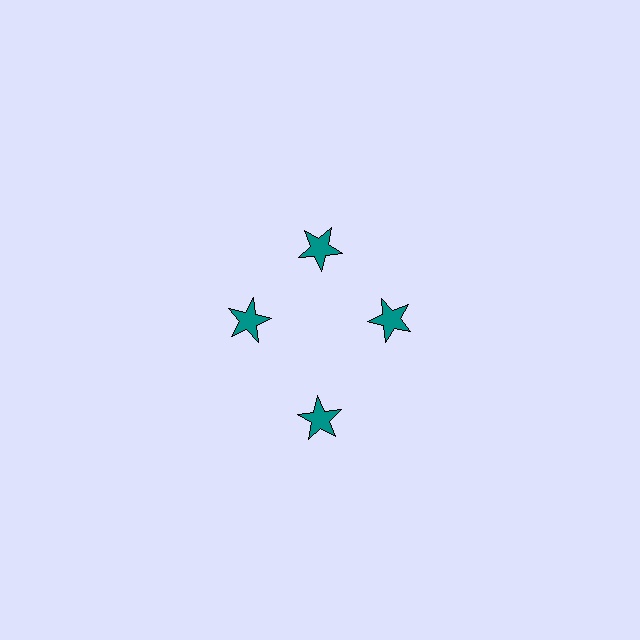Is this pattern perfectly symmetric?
No. The 4 teal stars are arranged in a ring, but one element near the 6 o'clock position is pushed outward from the center, breaking the 4-fold rotational symmetry.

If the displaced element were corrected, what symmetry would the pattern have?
It would have 4-fold rotational symmetry — the pattern would map onto itself every 90 degrees.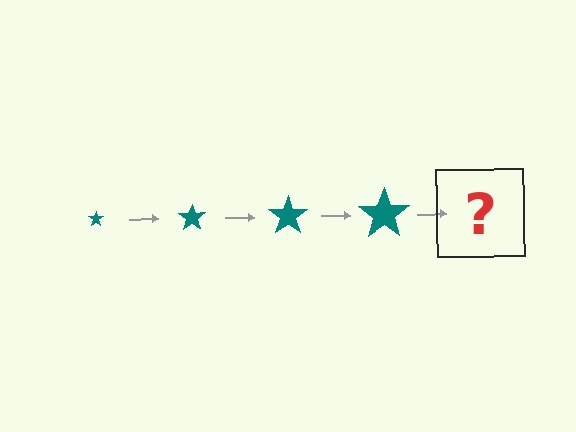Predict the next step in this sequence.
The next step is a teal star, larger than the previous one.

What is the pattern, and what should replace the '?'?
The pattern is that the star gets progressively larger each step. The '?' should be a teal star, larger than the previous one.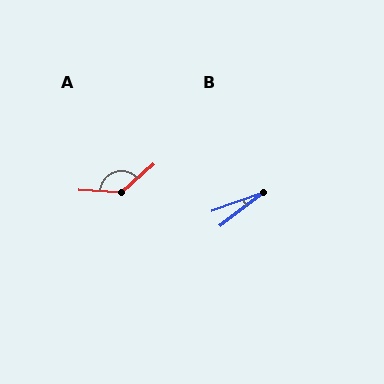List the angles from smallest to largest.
B (18°), A (136°).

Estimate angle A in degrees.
Approximately 136 degrees.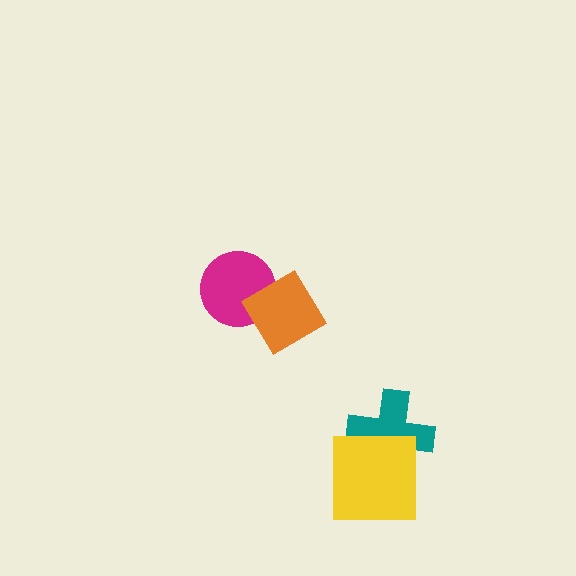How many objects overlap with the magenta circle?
1 object overlaps with the magenta circle.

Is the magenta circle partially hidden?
Yes, it is partially covered by another shape.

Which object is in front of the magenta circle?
The orange diamond is in front of the magenta circle.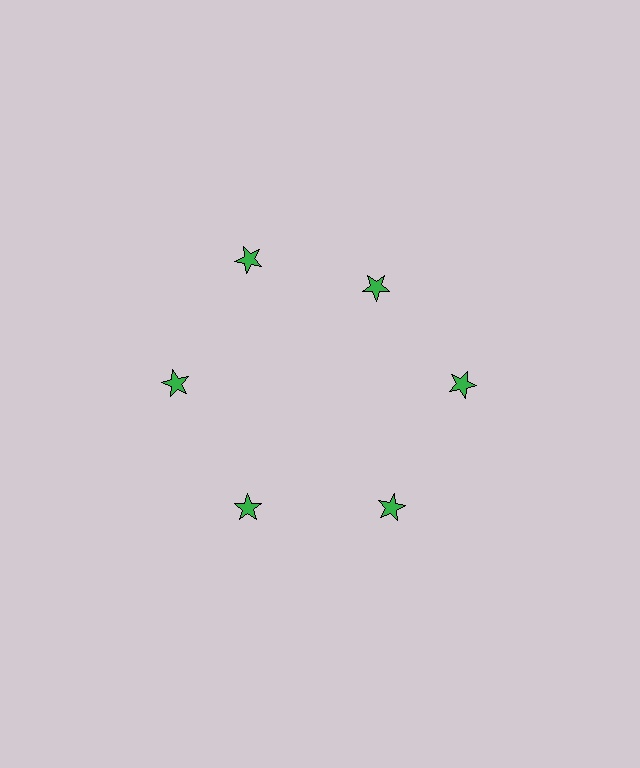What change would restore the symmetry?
The symmetry would be restored by moving it outward, back onto the ring so that all 6 stars sit at equal angles and equal distance from the center.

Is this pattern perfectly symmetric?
No. The 6 green stars are arranged in a ring, but one element near the 1 o'clock position is pulled inward toward the center, breaking the 6-fold rotational symmetry.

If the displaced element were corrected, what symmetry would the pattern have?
It would have 6-fold rotational symmetry — the pattern would map onto itself every 60 degrees.